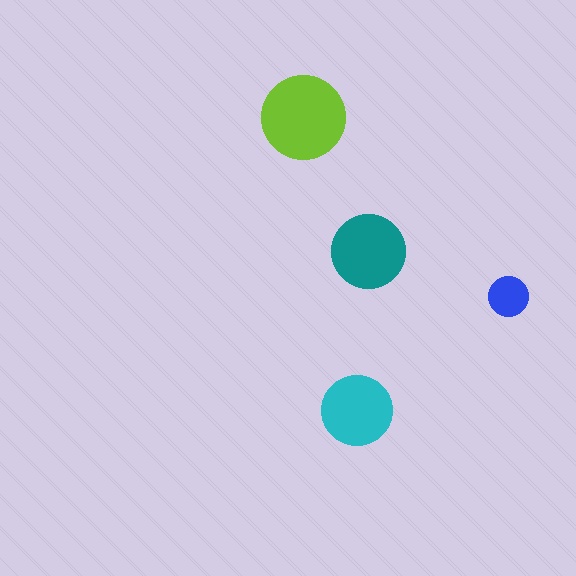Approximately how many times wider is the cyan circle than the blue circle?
About 2 times wider.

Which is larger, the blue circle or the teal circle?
The teal one.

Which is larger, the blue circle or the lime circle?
The lime one.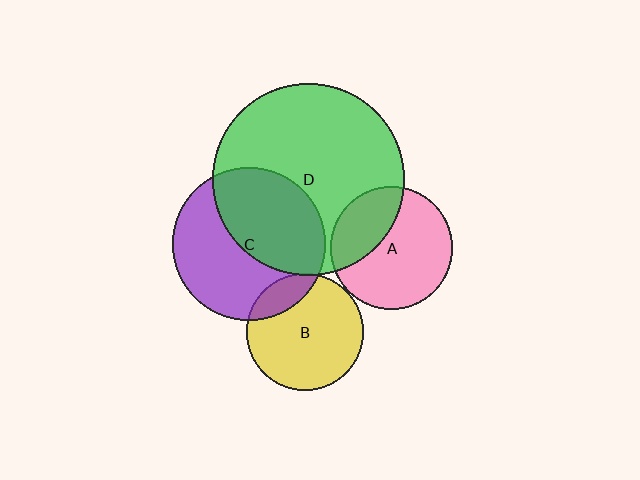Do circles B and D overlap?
Yes.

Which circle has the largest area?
Circle D (green).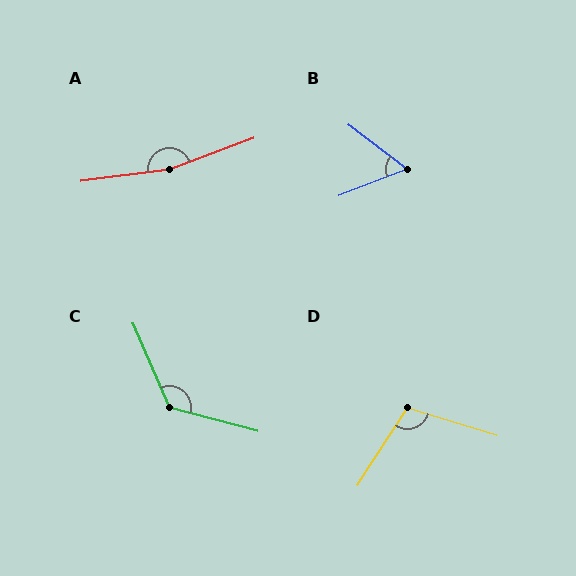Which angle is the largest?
A, at approximately 167 degrees.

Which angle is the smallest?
B, at approximately 58 degrees.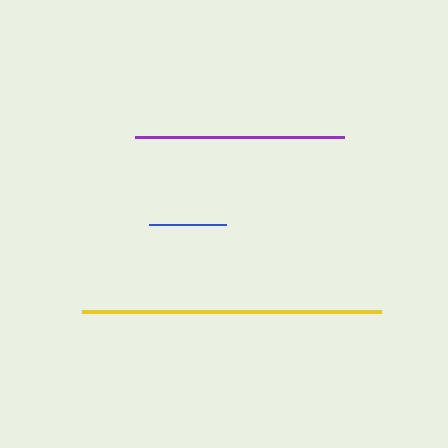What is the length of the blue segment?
The blue segment is approximately 77 pixels long.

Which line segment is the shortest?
The blue line is the shortest at approximately 77 pixels.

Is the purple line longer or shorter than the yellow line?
The yellow line is longer than the purple line.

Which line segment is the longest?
The yellow line is the longest at approximately 299 pixels.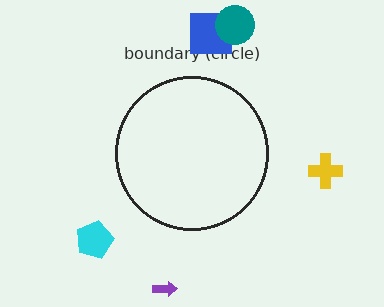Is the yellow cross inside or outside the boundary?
Outside.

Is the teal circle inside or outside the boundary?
Outside.